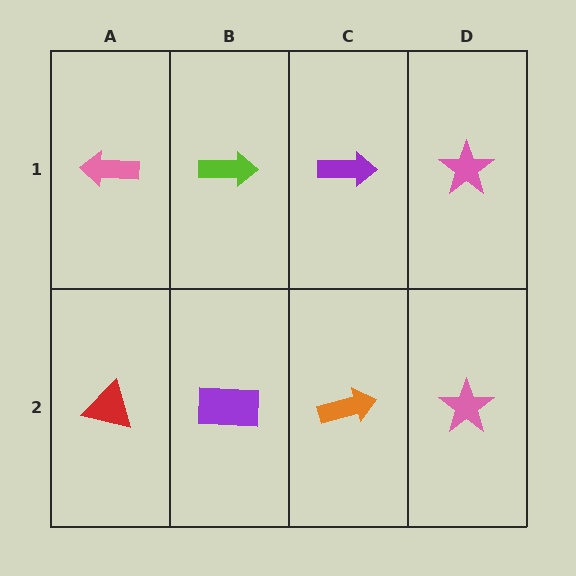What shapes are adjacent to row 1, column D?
A pink star (row 2, column D), a purple arrow (row 1, column C).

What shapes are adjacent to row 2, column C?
A purple arrow (row 1, column C), a purple rectangle (row 2, column B), a pink star (row 2, column D).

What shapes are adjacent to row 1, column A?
A red triangle (row 2, column A), a lime arrow (row 1, column B).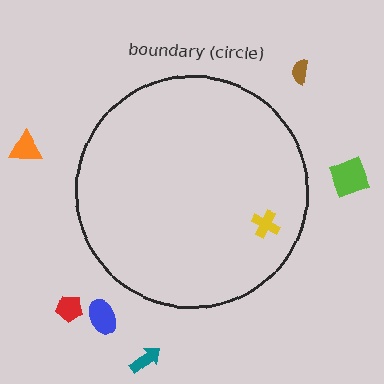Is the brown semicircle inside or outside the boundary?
Outside.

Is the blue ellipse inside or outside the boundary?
Outside.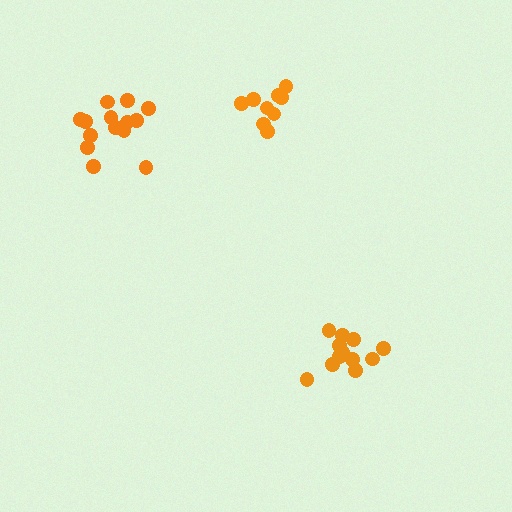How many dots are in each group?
Group 1: 9 dots, Group 2: 12 dots, Group 3: 14 dots (35 total).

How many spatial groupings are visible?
There are 3 spatial groupings.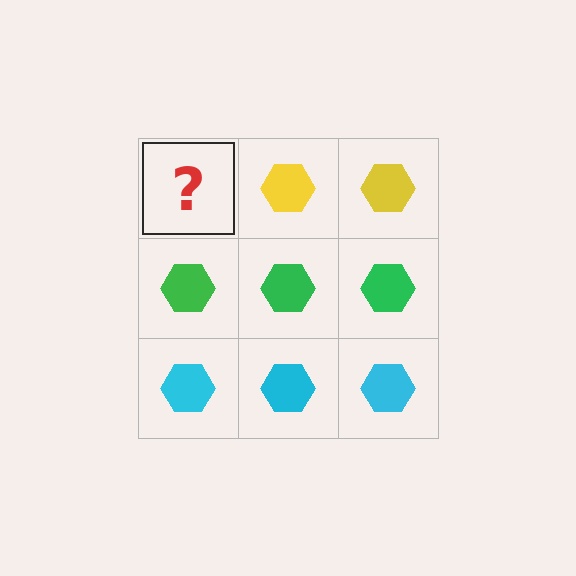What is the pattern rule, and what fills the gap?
The rule is that each row has a consistent color. The gap should be filled with a yellow hexagon.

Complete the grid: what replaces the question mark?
The question mark should be replaced with a yellow hexagon.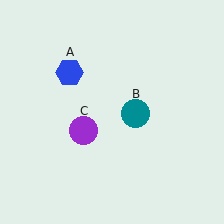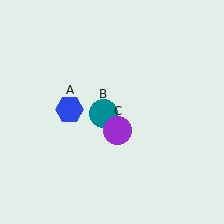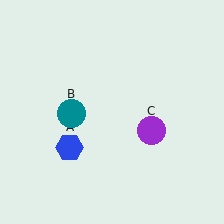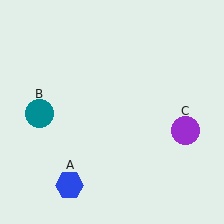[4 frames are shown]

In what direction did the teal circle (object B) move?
The teal circle (object B) moved left.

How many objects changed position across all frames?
3 objects changed position: blue hexagon (object A), teal circle (object B), purple circle (object C).